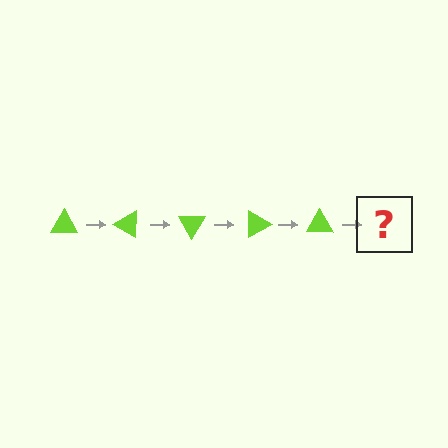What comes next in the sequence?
The next element should be a lime triangle rotated 150 degrees.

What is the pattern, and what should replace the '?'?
The pattern is that the triangle rotates 30 degrees each step. The '?' should be a lime triangle rotated 150 degrees.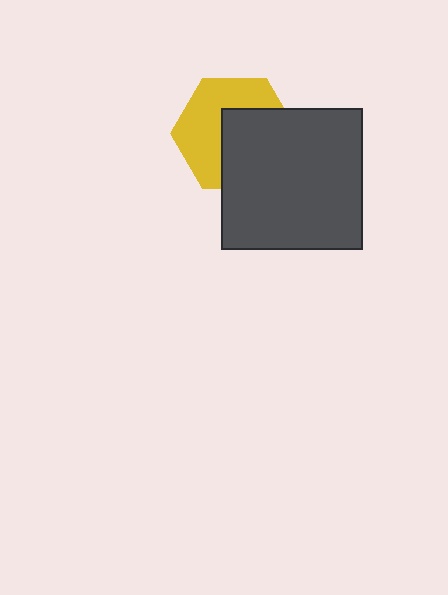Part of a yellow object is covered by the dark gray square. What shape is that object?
It is a hexagon.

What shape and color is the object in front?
The object in front is a dark gray square.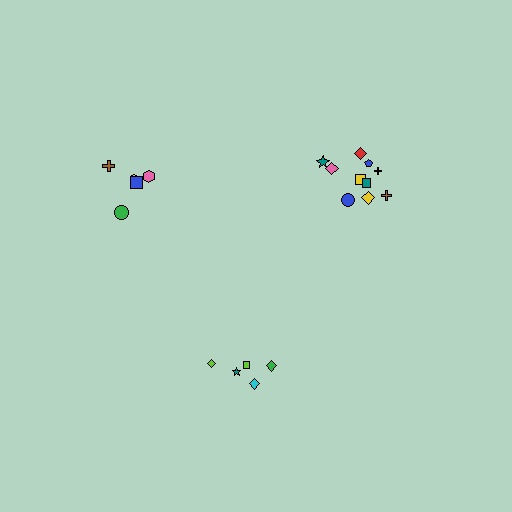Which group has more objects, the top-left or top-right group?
The top-right group.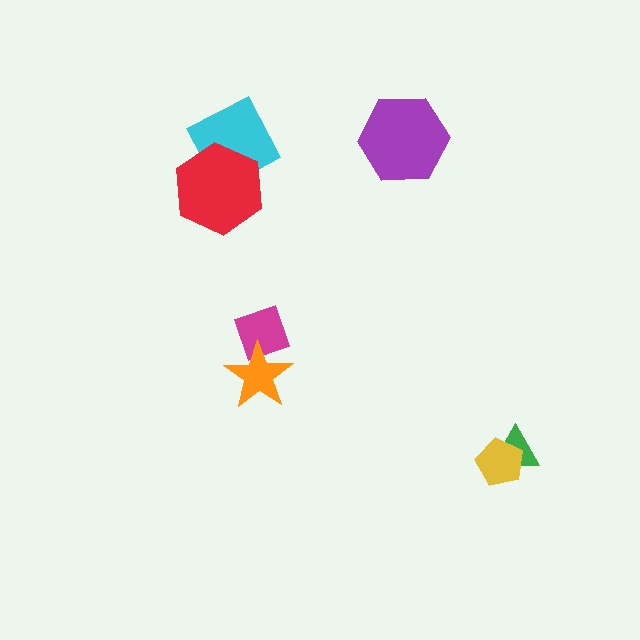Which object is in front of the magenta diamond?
The orange star is in front of the magenta diamond.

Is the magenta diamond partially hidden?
Yes, it is partially covered by another shape.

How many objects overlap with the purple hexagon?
0 objects overlap with the purple hexagon.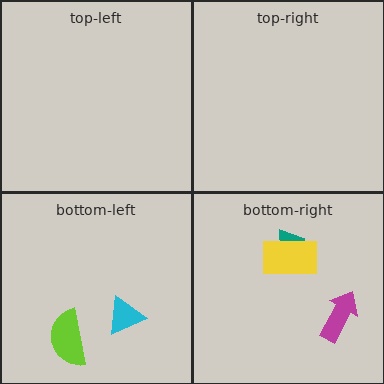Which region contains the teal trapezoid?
The bottom-right region.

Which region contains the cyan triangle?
The bottom-left region.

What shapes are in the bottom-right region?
The teal trapezoid, the magenta arrow, the yellow rectangle.